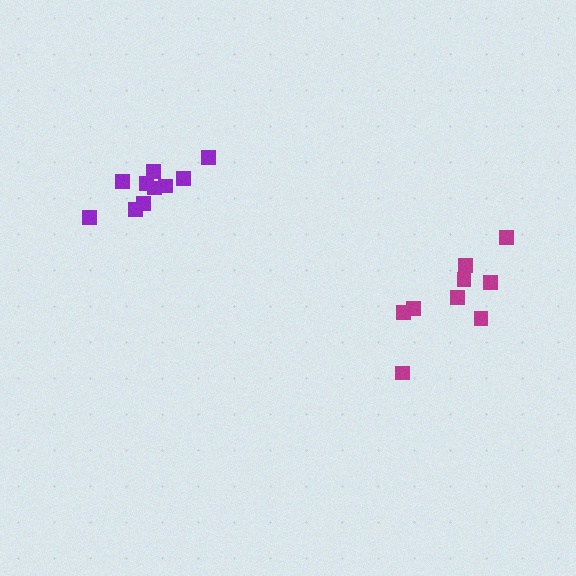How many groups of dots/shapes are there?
There are 2 groups.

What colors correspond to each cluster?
The clusters are colored: magenta, purple.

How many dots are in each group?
Group 1: 9 dots, Group 2: 10 dots (19 total).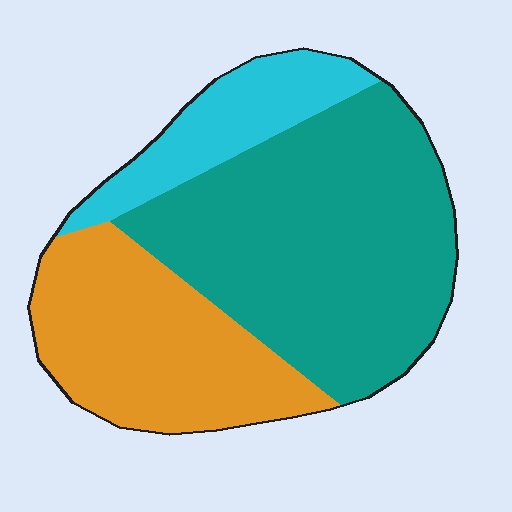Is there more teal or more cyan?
Teal.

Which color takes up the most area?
Teal, at roughly 55%.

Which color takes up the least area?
Cyan, at roughly 15%.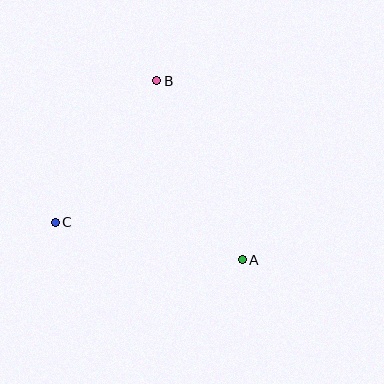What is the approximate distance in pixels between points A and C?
The distance between A and C is approximately 190 pixels.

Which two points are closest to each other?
Points B and C are closest to each other.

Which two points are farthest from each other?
Points A and B are farthest from each other.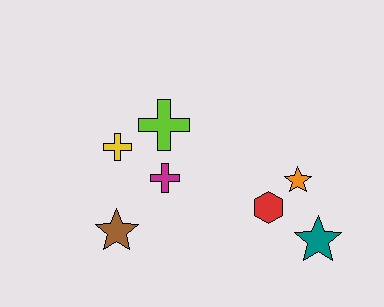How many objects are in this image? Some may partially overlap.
There are 7 objects.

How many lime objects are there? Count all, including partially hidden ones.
There is 1 lime object.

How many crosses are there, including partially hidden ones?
There are 3 crosses.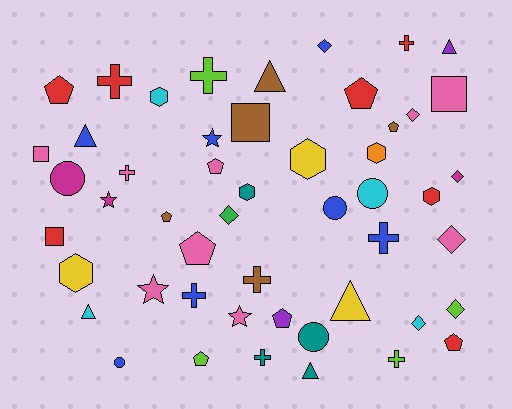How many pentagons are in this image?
There are 9 pentagons.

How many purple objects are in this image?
There are 2 purple objects.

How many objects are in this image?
There are 50 objects.